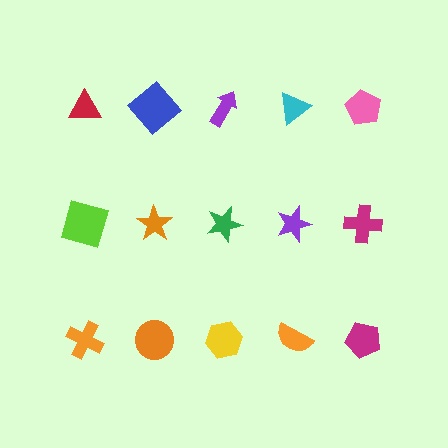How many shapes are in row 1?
5 shapes.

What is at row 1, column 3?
A purple arrow.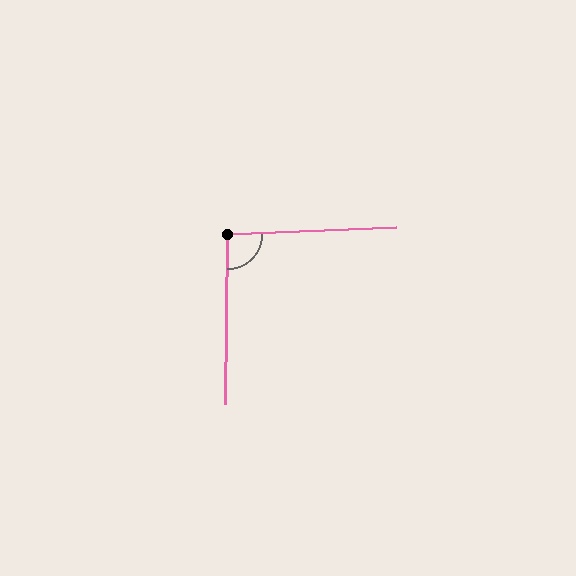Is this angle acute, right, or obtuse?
It is approximately a right angle.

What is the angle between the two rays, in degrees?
Approximately 93 degrees.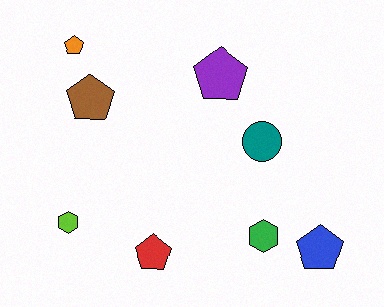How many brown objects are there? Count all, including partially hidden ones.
There is 1 brown object.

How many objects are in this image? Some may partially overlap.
There are 8 objects.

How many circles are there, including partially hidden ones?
There is 1 circle.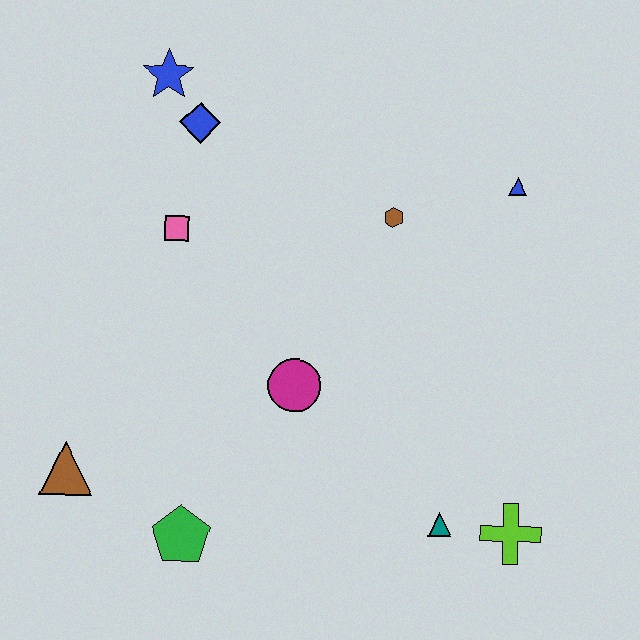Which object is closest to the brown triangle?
The green pentagon is closest to the brown triangle.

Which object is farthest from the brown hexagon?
The brown triangle is farthest from the brown hexagon.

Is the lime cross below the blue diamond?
Yes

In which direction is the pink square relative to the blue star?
The pink square is below the blue star.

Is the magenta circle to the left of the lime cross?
Yes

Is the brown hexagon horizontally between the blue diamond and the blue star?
No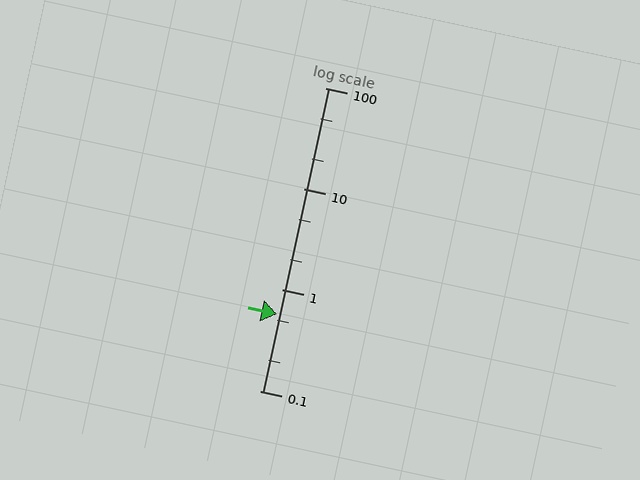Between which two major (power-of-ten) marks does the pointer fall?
The pointer is between 0.1 and 1.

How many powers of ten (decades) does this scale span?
The scale spans 3 decades, from 0.1 to 100.